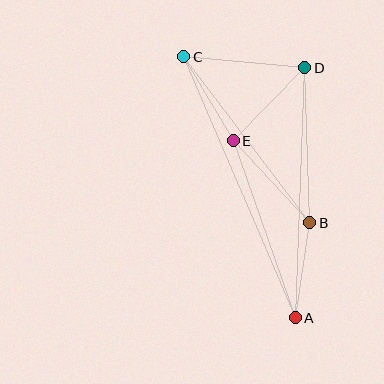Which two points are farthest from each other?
Points A and C are farthest from each other.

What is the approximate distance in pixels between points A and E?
The distance between A and E is approximately 188 pixels.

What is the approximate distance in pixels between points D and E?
The distance between D and E is approximately 102 pixels.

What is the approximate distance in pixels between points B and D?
The distance between B and D is approximately 155 pixels.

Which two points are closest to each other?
Points A and B are closest to each other.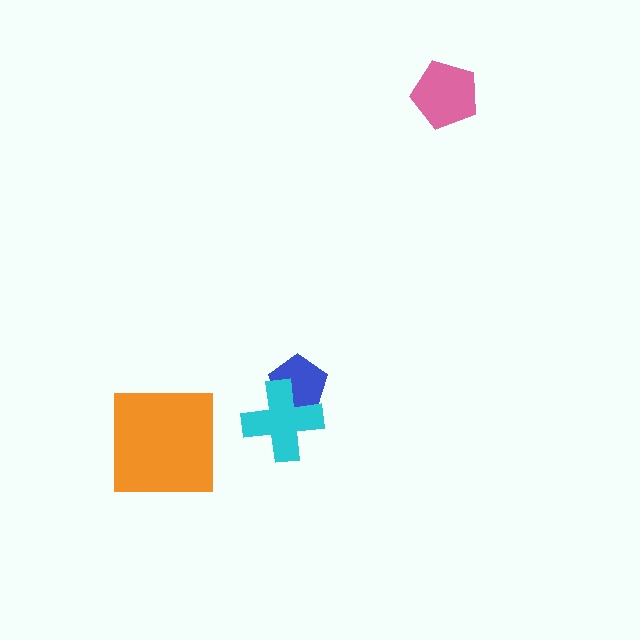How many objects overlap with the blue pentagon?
1 object overlaps with the blue pentagon.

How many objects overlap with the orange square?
0 objects overlap with the orange square.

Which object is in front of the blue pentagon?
The cyan cross is in front of the blue pentagon.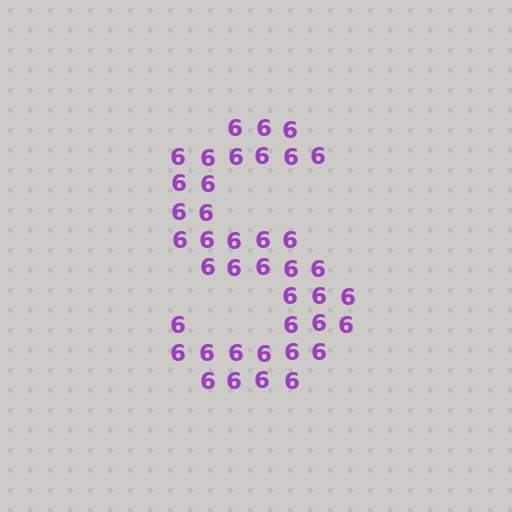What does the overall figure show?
The overall figure shows the letter S.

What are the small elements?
The small elements are digit 6's.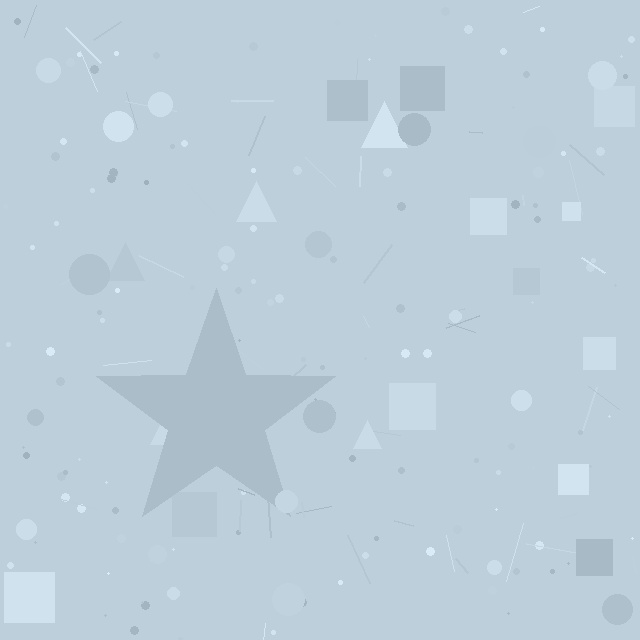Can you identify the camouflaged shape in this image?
The camouflaged shape is a star.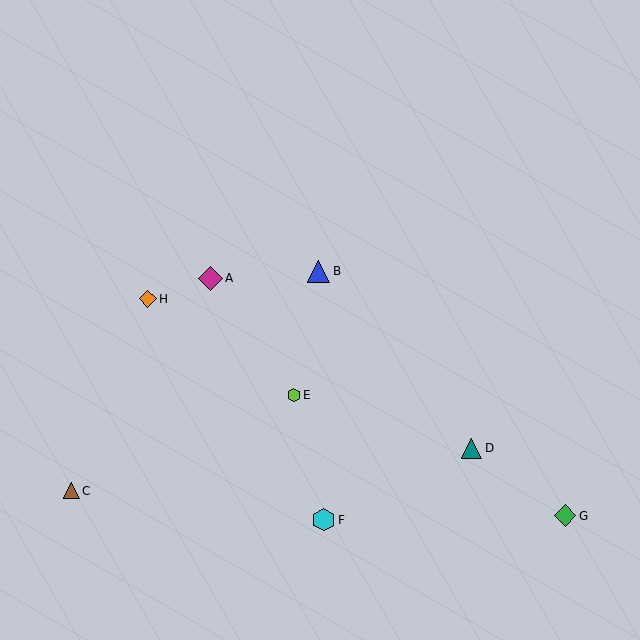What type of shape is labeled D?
Shape D is a teal triangle.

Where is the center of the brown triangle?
The center of the brown triangle is at (71, 491).